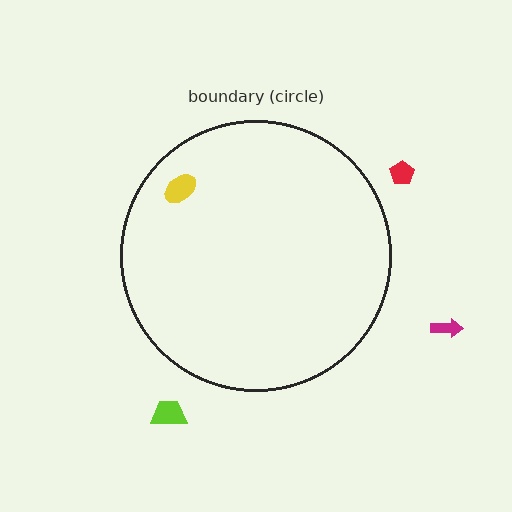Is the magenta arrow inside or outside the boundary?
Outside.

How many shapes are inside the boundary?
1 inside, 3 outside.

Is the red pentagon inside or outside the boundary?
Outside.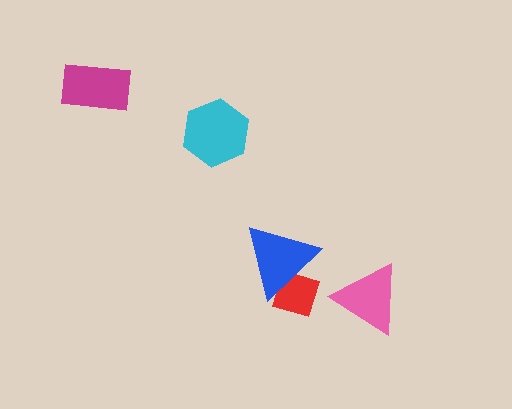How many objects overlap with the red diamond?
1 object overlaps with the red diamond.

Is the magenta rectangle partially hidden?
No, no other shape covers it.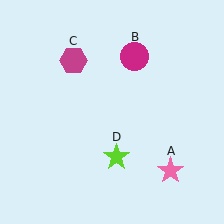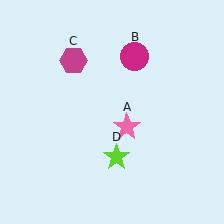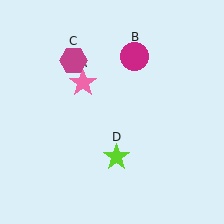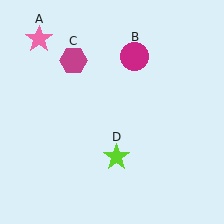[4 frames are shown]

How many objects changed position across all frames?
1 object changed position: pink star (object A).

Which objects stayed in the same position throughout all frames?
Magenta circle (object B) and magenta hexagon (object C) and lime star (object D) remained stationary.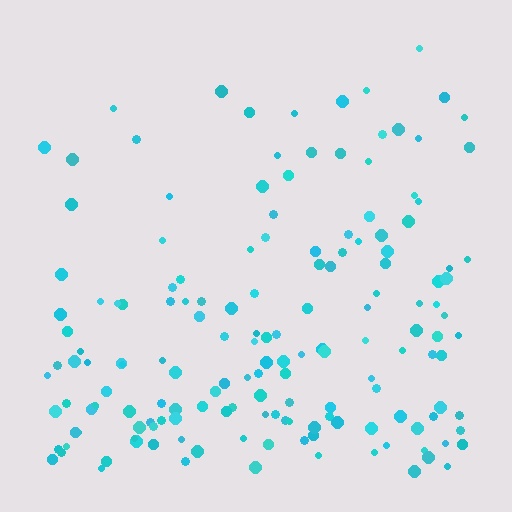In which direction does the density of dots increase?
From top to bottom, with the bottom side densest.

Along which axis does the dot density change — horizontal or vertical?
Vertical.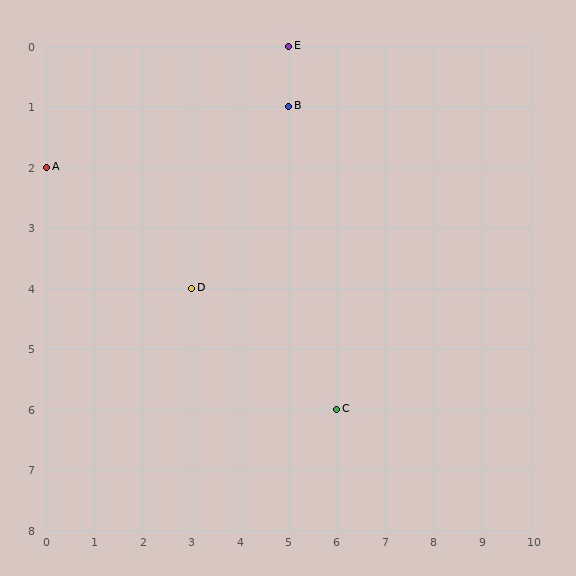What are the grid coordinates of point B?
Point B is at grid coordinates (5, 1).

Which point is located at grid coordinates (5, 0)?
Point E is at (5, 0).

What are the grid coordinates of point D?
Point D is at grid coordinates (3, 4).